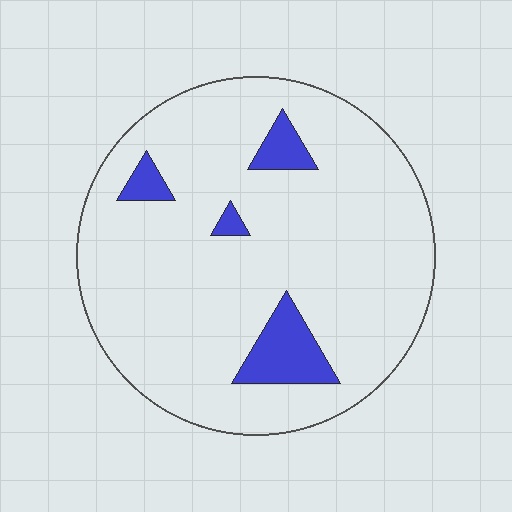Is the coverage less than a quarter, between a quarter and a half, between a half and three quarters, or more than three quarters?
Less than a quarter.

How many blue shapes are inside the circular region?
4.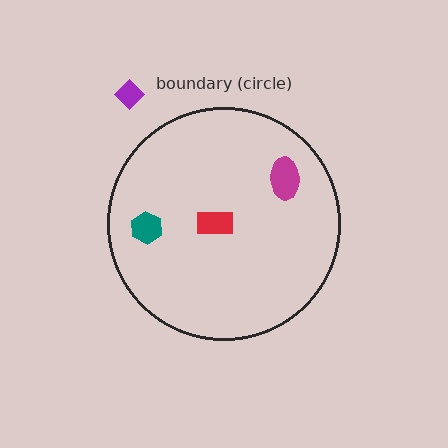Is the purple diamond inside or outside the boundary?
Outside.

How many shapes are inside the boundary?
3 inside, 1 outside.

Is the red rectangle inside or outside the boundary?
Inside.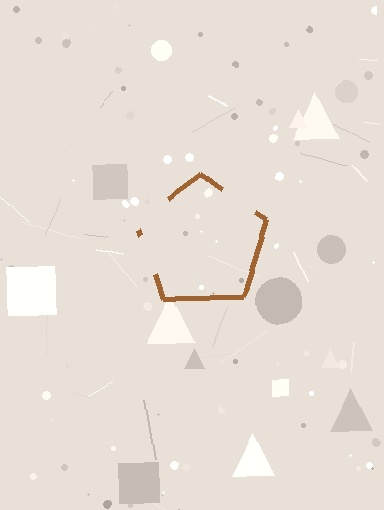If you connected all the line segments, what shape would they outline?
They would outline a pentagon.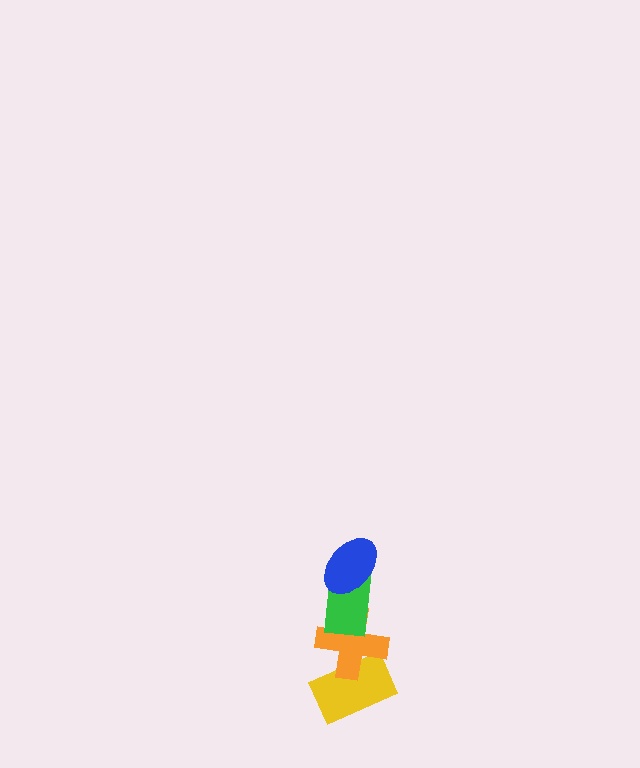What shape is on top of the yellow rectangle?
The orange cross is on top of the yellow rectangle.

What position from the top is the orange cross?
The orange cross is 3rd from the top.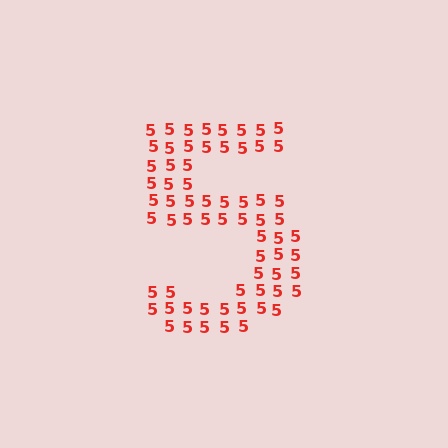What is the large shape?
The large shape is the digit 5.